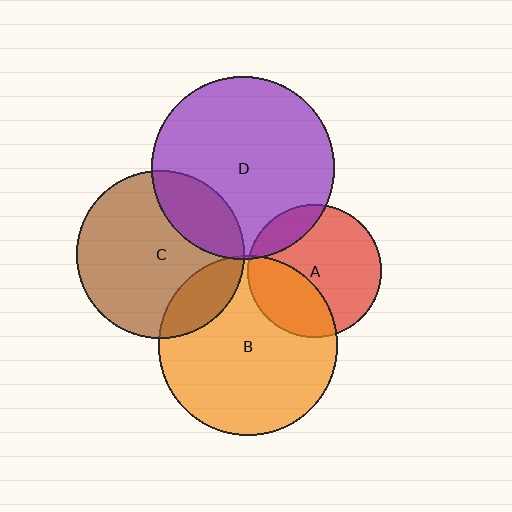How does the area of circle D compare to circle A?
Approximately 1.9 times.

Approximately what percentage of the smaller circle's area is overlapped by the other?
Approximately 15%.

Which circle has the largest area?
Circle D (purple).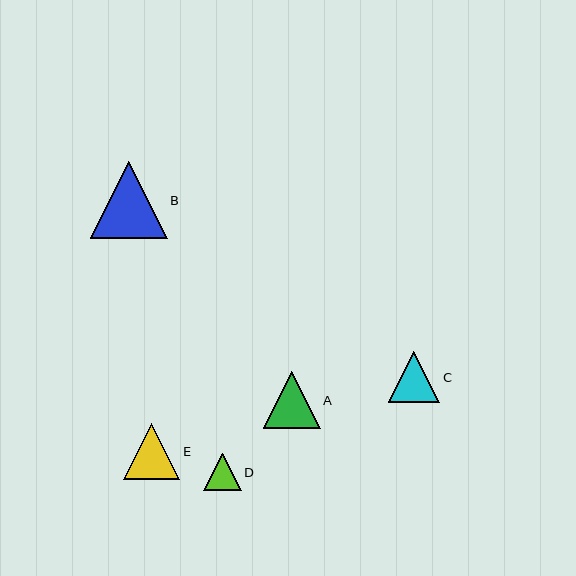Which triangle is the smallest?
Triangle D is the smallest with a size of approximately 38 pixels.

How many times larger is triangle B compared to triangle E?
Triangle B is approximately 1.4 times the size of triangle E.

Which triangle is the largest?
Triangle B is the largest with a size of approximately 77 pixels.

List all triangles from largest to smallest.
From largest to smallest: B, A, E, C, D.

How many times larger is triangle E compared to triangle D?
Triangle E is approximately 1.5 times the size of triangle D.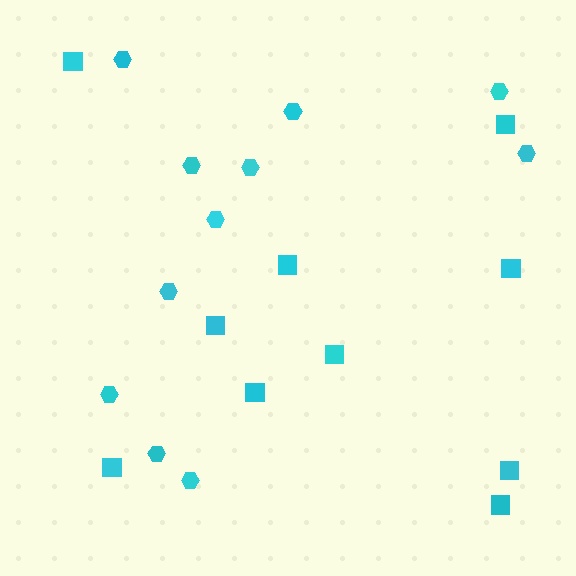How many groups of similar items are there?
There are 2 groups: one group of squares (10) and one group of hexagons (11).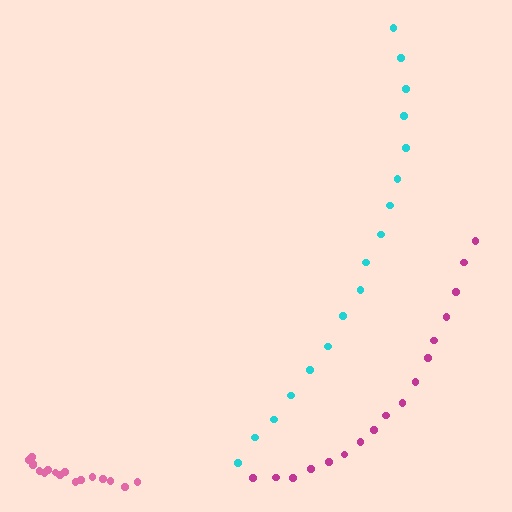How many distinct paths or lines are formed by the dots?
There are 3 distinct paths.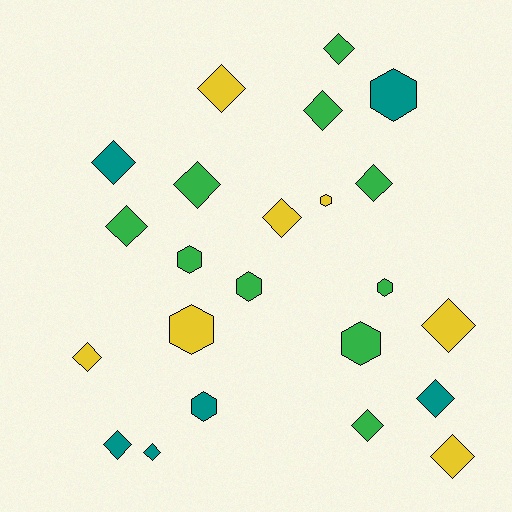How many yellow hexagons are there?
There are 2 yellow hexagons.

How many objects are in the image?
There are 23 objects.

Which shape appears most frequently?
Diamond, with 15 objects.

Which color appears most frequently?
Green, with 10 objects.